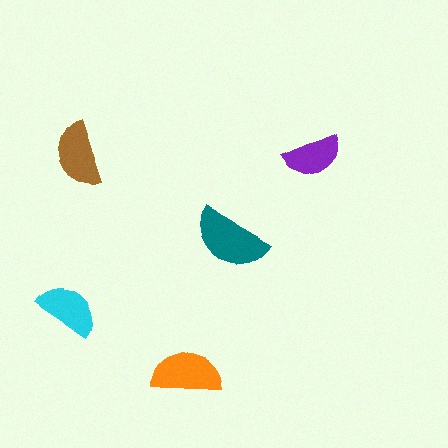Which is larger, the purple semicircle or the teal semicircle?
The teal one.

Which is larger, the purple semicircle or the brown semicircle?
The brown one.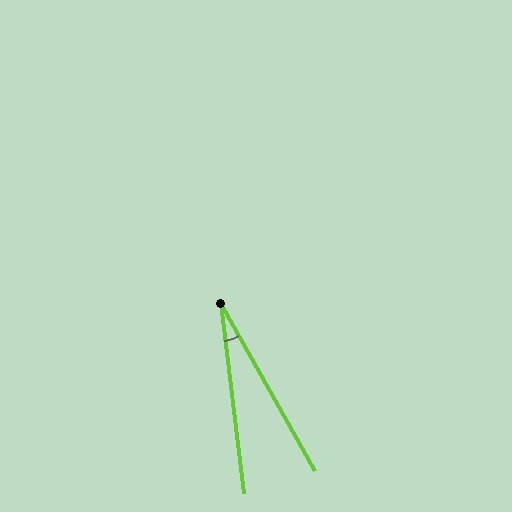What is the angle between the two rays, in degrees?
Approximately 23 degrees.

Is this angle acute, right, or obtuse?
It is acute.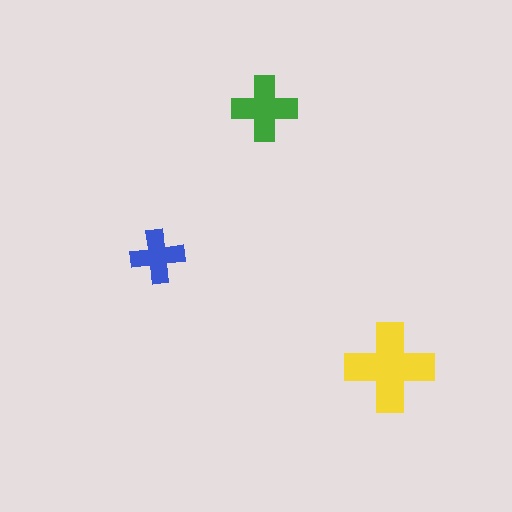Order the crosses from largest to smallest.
the yellow one, the green one, the blue one.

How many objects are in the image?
There are 3 objects in the image.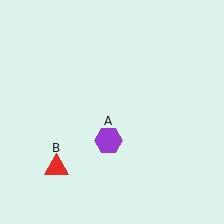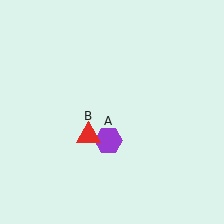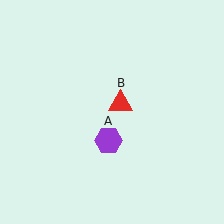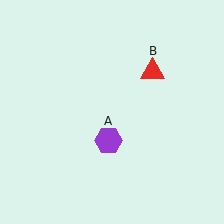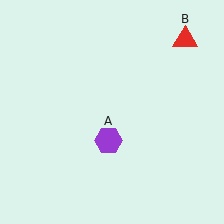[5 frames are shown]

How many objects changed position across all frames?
1 object changed position: red triangle (object B).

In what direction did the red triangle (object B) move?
The red triangle (object B) moved up and to the right.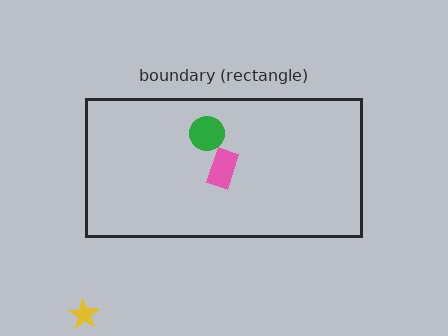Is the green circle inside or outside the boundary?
Inside.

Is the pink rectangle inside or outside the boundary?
Inside.